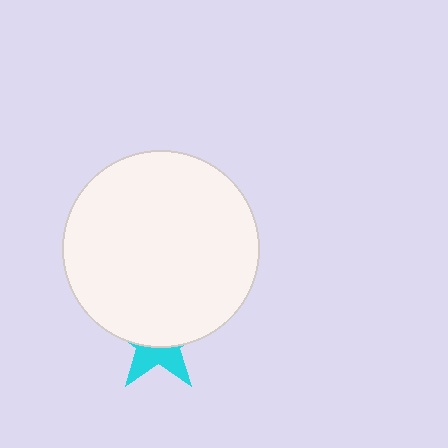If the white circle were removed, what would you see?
You would see the complete cyan star.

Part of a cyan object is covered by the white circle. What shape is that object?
It is a star.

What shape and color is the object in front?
The object in front is a white circle.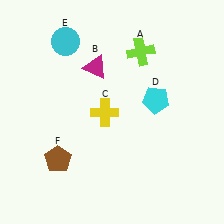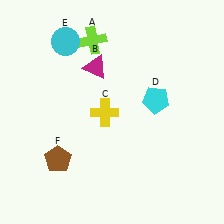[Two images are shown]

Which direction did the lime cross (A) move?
The lime cross (A) moved left.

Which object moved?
The lime cross (A) moved left.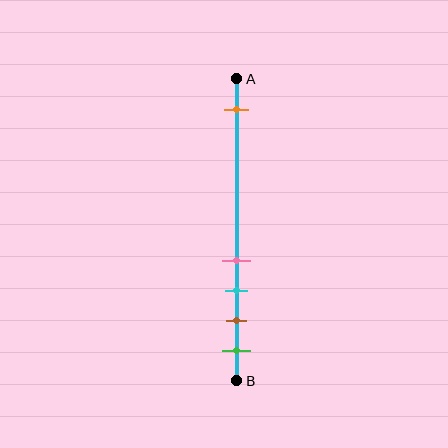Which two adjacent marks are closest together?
The pink and cyan marks are the closest adjacent pair.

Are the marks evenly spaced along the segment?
No, the marks are not evenly spaced.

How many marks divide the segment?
There are 5 marks dividing the segment.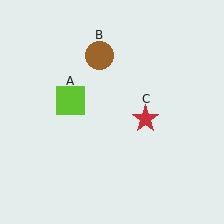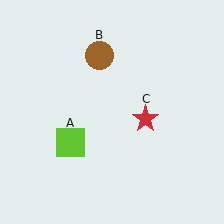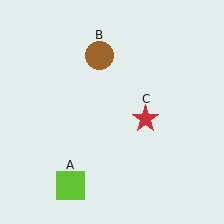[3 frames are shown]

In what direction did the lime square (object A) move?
The lime square (object A) moved down.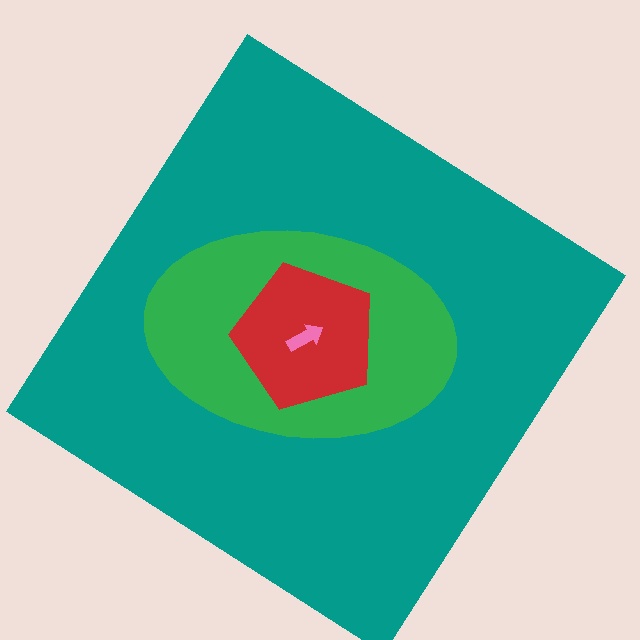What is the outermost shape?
The teal diamond.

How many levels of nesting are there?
4.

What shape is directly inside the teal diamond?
The green ellipse.